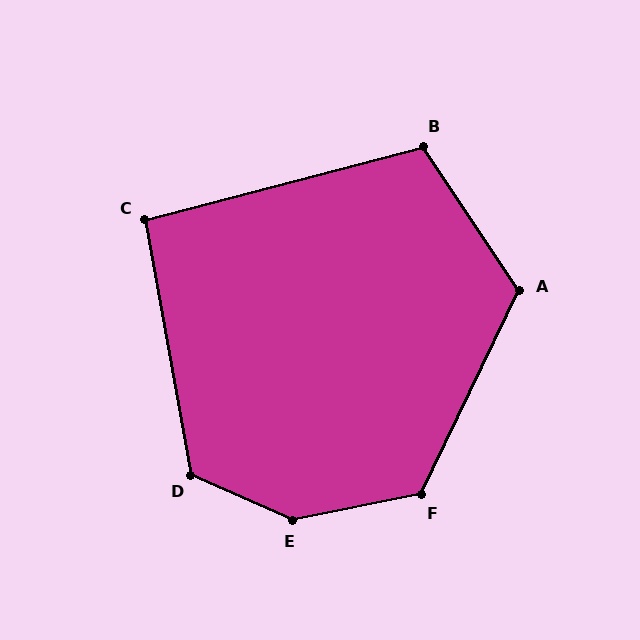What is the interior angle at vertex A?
Approximately 120 degrees (obtuse).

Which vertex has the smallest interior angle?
C, at approximately 94 degrees.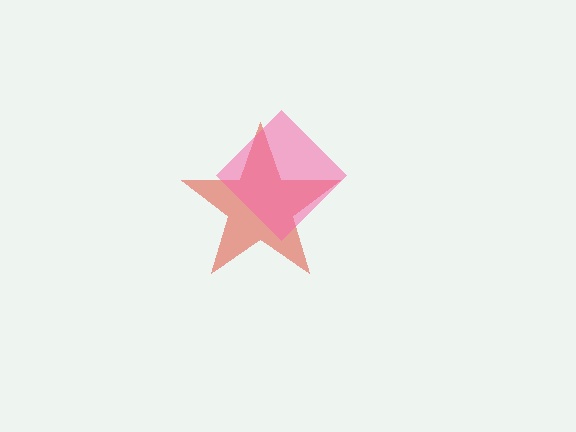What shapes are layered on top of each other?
The layered shapes are: a red star, a pink diamond.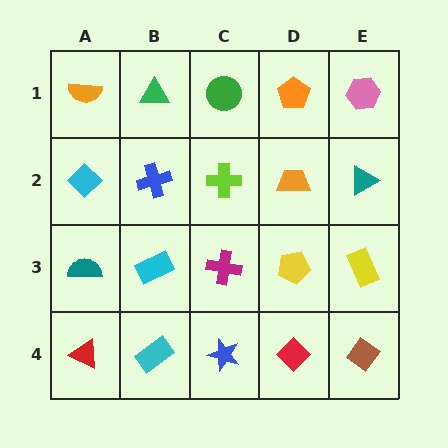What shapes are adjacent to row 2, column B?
A green triangle (row 1, column B), a cyan rectangle (row 3, column B), a cyan diamond (row 2, column A), a lime cross (row 2, column C).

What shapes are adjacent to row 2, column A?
An orange semicircle (row 1, column A), a teal semicircle (row 3, column A), a blue cross (row 2, column B).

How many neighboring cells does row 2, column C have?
4.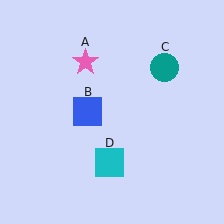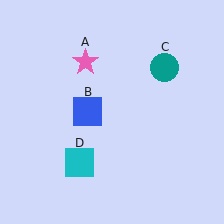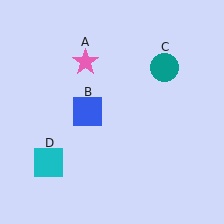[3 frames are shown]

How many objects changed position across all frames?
1 object changed position: cyan square (object D).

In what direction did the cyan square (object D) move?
The cyan square (object D) moved left.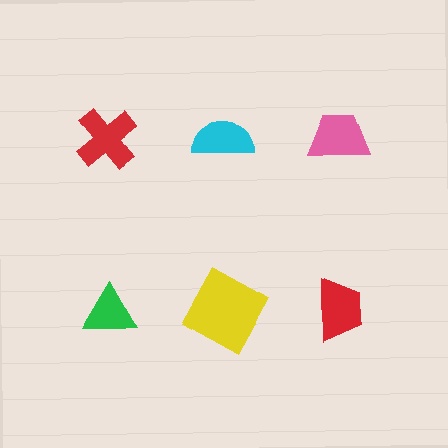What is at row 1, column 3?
A pink trapezoid.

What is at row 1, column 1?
A red cross.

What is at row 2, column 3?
A red trapezoid.